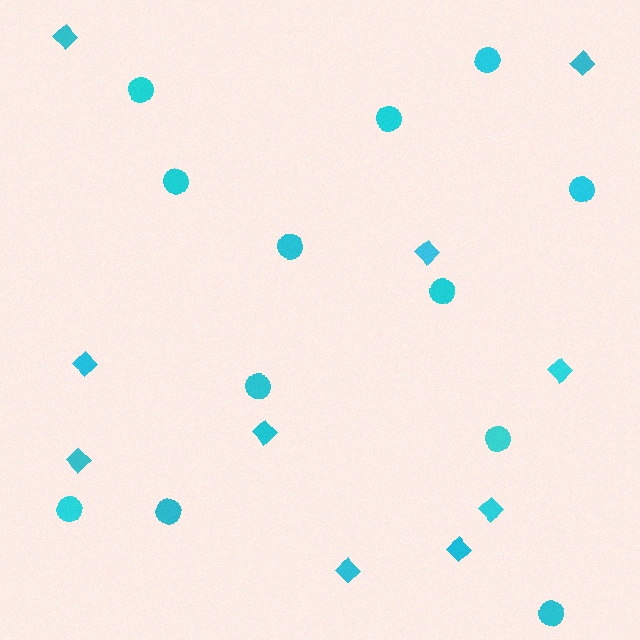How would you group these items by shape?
There are 2 groups: one group of circles (12) and one group of diamonds (10).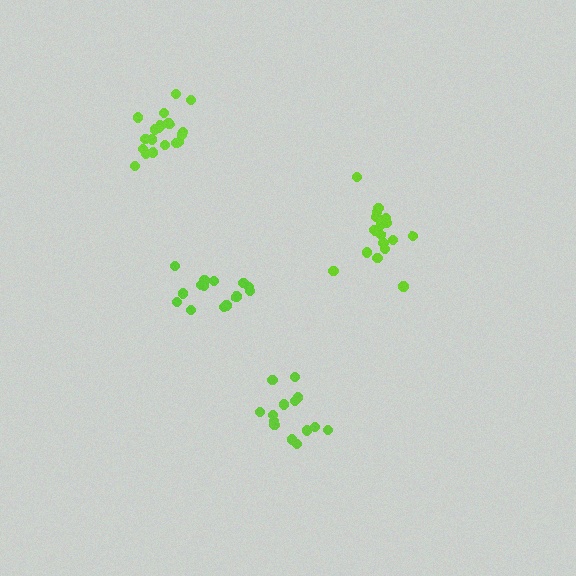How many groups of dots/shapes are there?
There are 4 groups.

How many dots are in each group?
Group 1: 15 dots, Group 2: 14 dots, Group 3: 17 dots, Group 4: 19 dots (65 total).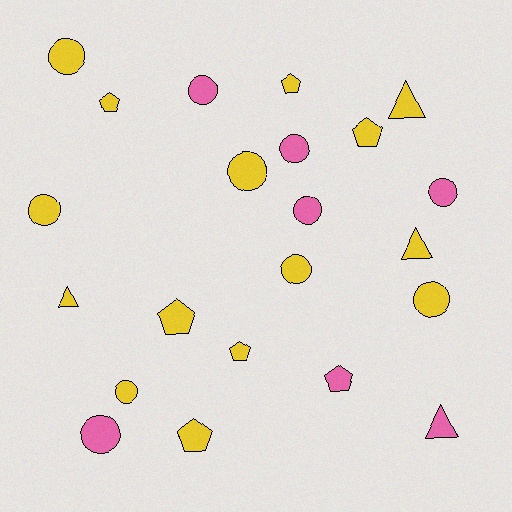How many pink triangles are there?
There is 1 pink triangle.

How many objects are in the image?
There are 22 objects.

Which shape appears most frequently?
Circle, with 11 objects.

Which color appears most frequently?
Yellow, with 15 objects.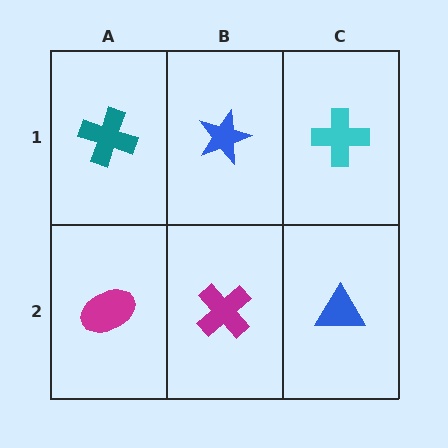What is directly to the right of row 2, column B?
A blue triangle.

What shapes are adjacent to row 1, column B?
A magenta cross (row 2, column B), a teal cross (row 1, column A), a cyan cross (row 1, column C).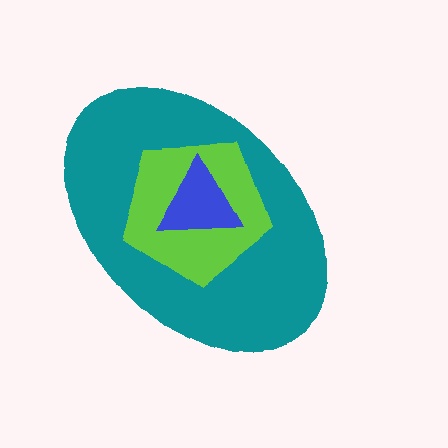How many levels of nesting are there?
3.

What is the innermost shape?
The blue triangle.